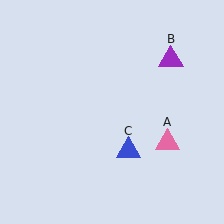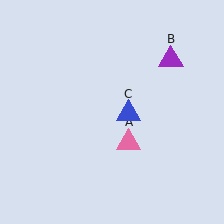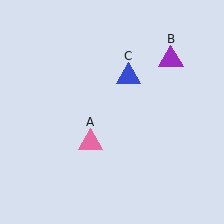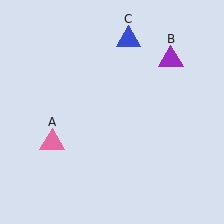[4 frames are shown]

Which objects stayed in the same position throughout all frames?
Purple triangle (object B) remained stationary.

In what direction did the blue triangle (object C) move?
The blue triangle (object C) moved up.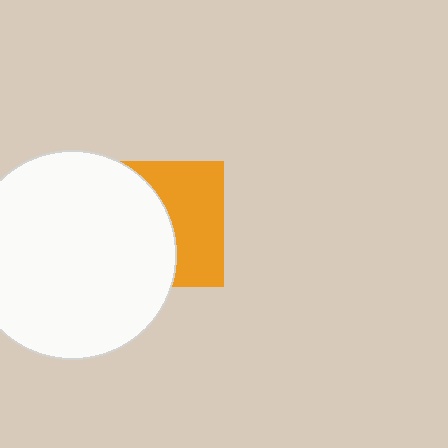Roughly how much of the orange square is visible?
About half of it is visible (roughly 47%).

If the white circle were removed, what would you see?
You would see the complete orange square.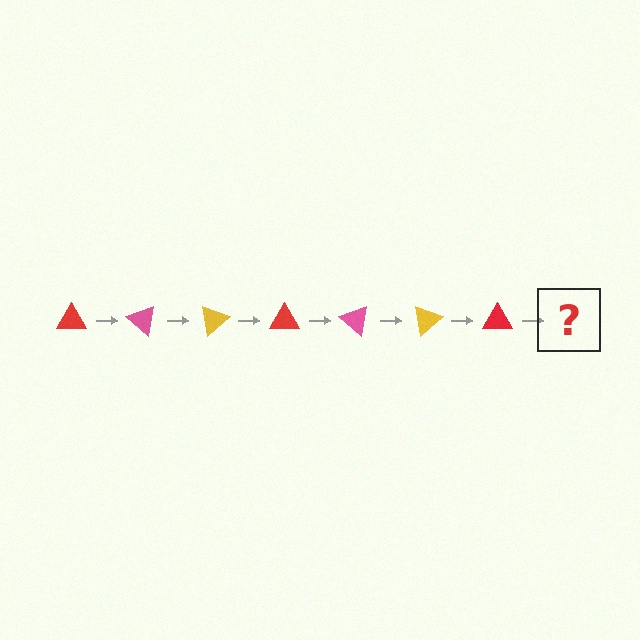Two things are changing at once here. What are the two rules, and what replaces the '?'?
The two rules are that it rotates 40 degrees each step and the color cycles through red, pink, and yellow. The '?' should be a pink triangle, rotated 280 degrees from the start.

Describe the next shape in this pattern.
It should be a pink triangle, rotated 280 degrees from the start.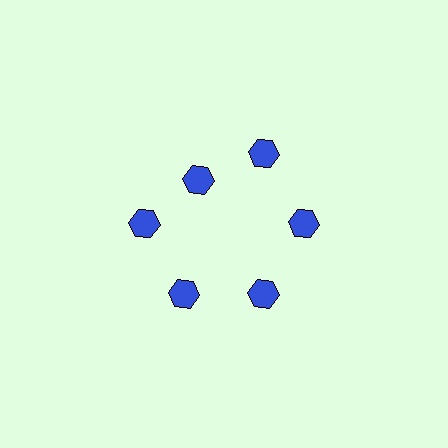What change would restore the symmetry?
The symmetry would be restored by moving it outward, back onto the ring so that all 6 hexagons sit at equal angles and equal distance from the center.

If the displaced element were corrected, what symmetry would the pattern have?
It would have 6-fold rotational symmetry — the pattern would map onto itself every 60 degrees.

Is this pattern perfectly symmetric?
No. The 6 blue hexagons are arranged in a ring, but one element near the 11 o'clock position is pulled inward toward the center, breaking the 6-fold rotational symmetry.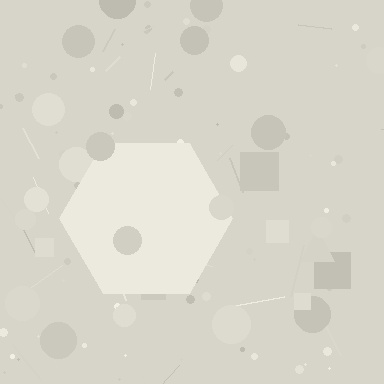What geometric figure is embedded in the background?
A hexagon is embedded in the background.